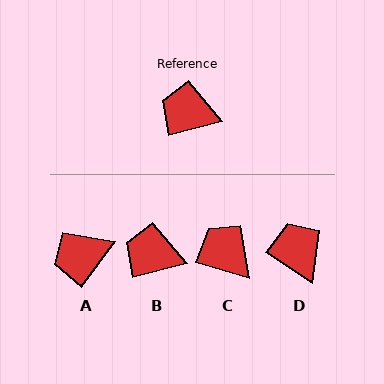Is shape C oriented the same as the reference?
No, it is off by about 31 degrees.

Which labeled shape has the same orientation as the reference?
B.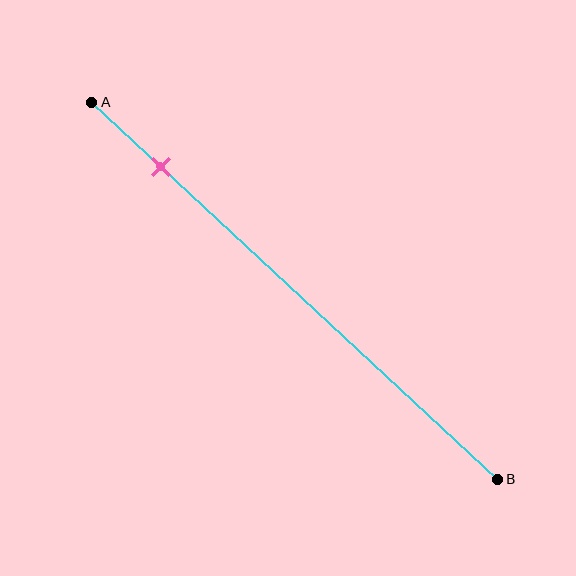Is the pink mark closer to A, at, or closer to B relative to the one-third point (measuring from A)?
The pink mark is closer to point A than the one-third point of segment AB.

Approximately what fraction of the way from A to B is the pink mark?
The pink mark is approximately 15% of the way from A to B.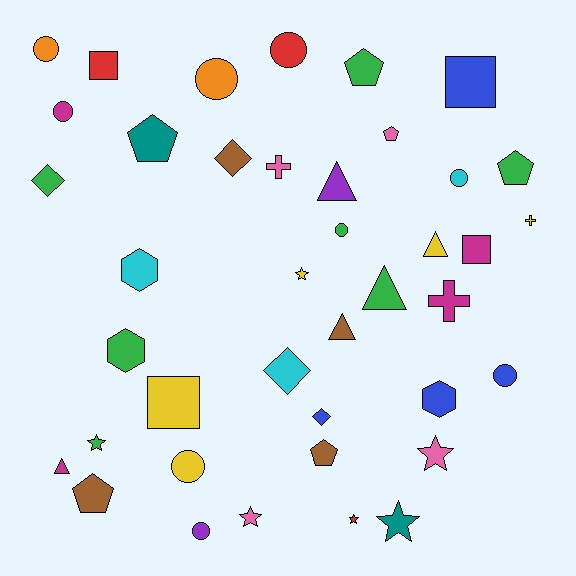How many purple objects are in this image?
There are 2 purple objects.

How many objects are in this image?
There are 40 objects.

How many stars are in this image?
There are 6 stars.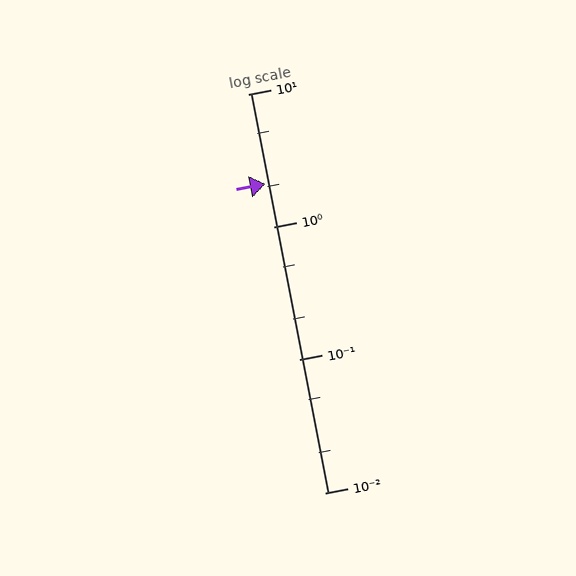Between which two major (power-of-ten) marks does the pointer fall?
The pointer is between 1 and 10.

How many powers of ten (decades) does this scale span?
The scale spans 3 decades, from 0.01 to 10.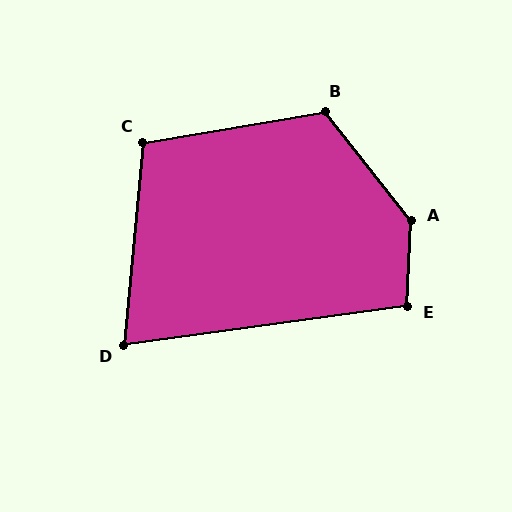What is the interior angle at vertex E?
Approximately 101 degrees (obtuse).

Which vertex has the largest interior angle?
A, at approximately 139 degrees.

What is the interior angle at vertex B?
Approximately 119 degrees (obtuse).